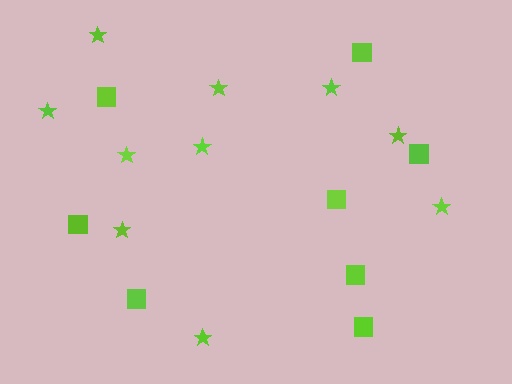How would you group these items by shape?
There are 2 groups: one group of stars (10) and one group of squares (8).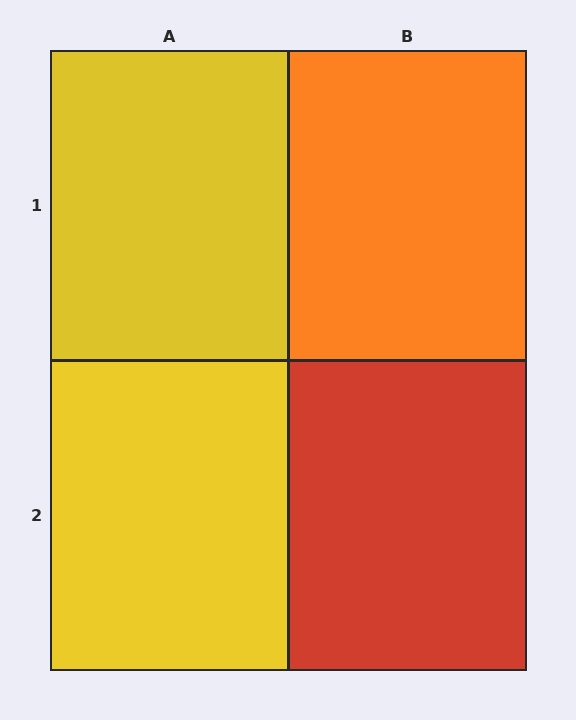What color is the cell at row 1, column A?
Yellow.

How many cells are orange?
1 cell is orange.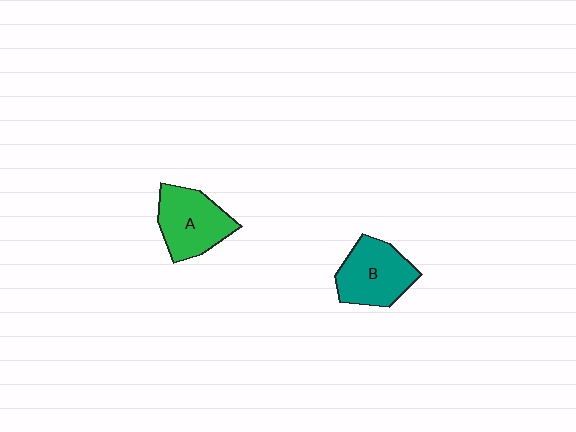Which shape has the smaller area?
Shape A (green).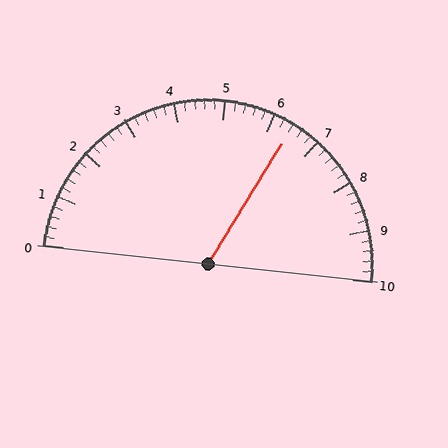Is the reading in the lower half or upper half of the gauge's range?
The reading is in the upper half of the range (0 to 10).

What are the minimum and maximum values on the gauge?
The gauge ranges from 0 to 10.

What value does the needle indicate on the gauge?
The needle indicates approximately 6.4.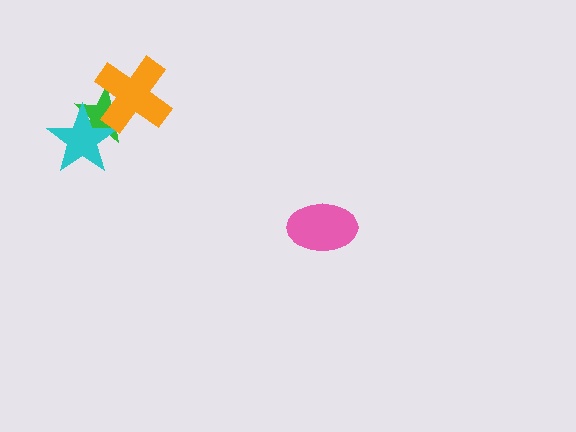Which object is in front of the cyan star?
The orange cross is in front of the cyan star.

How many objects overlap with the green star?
2 objects overlap with the green star.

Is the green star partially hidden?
Yes, it is partially covered by another shape.